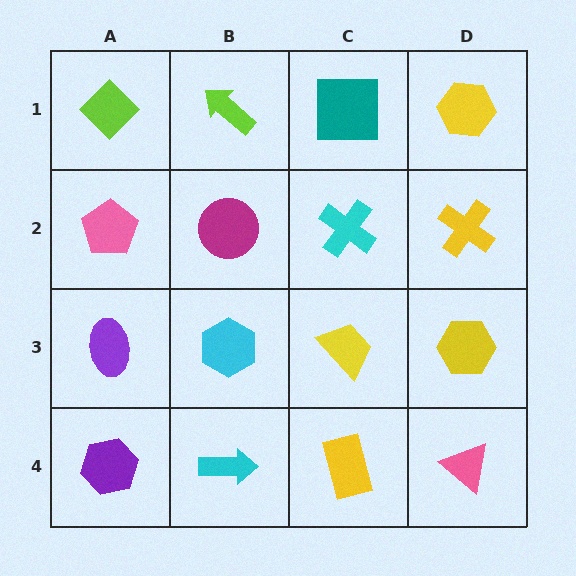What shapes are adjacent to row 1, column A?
A pink pentagon (row 2, column A), a lime arrow (row 1, column B).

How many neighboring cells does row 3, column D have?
3.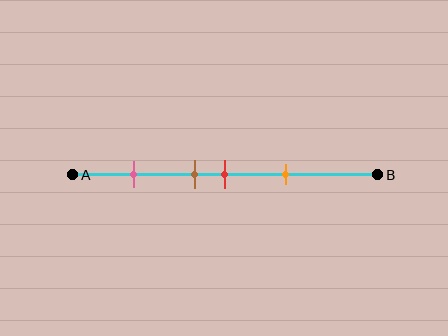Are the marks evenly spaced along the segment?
No, the marks are not evenly spaced.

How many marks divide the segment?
There are 4 marks dividing the segment.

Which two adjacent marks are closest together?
The brown and red marks are the closest adjacent pair.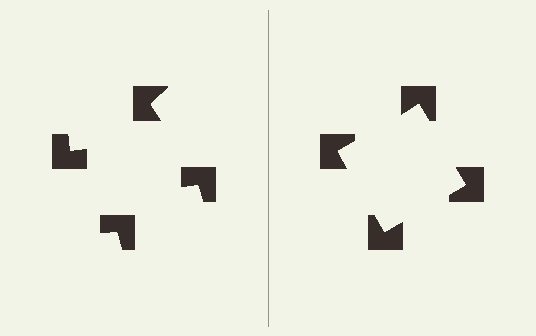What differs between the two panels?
The notched squares are positioned identically on both sides; only the wedge orientations differ. On the right they align to a square; on the left they are misaligned.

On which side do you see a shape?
An illusory square appears on the right side. On the left side the wedge cuts are rotated, so no coherent shape forms.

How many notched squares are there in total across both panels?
8 — 4 on each side.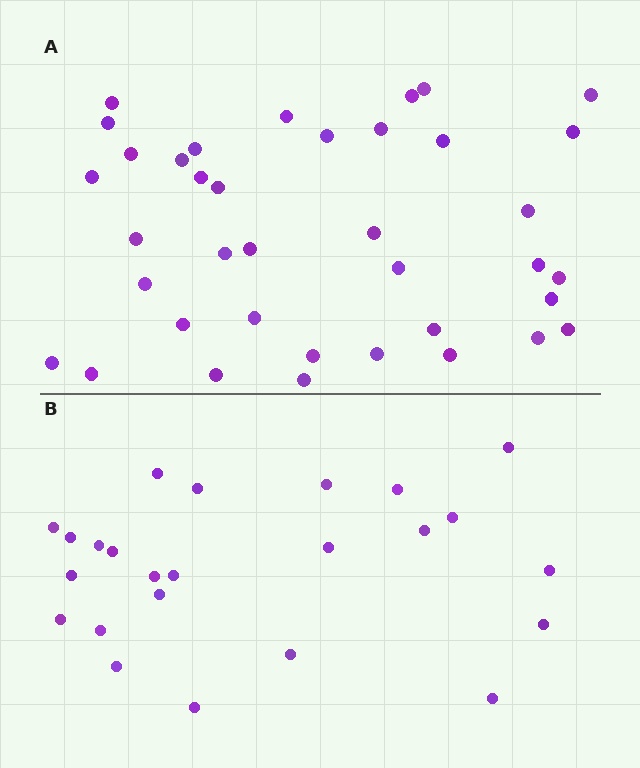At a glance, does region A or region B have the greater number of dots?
Region A (the top region) has more dots.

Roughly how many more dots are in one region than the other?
Region A has approximately 15 more dots than region B.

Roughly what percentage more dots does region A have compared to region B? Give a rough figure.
About 60% more.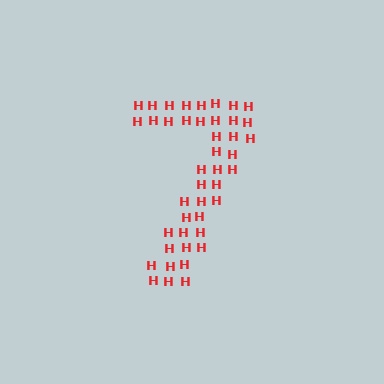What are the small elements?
The small elements are letter H's.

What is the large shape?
The large shape is the digit 7.